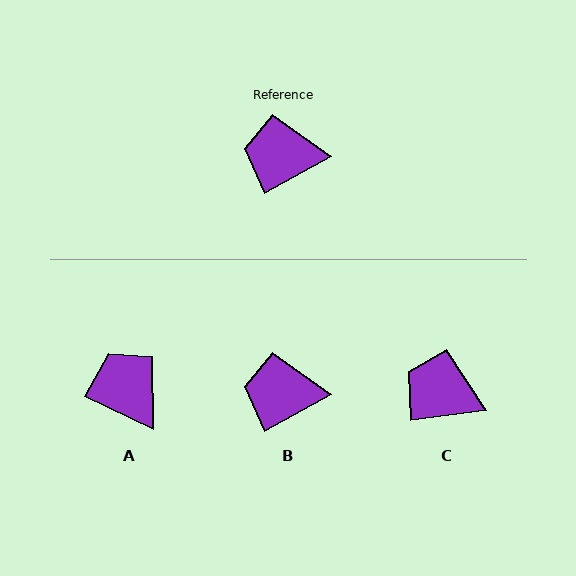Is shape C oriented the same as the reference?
No, it is off by about 20 degrees.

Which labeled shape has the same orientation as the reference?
B.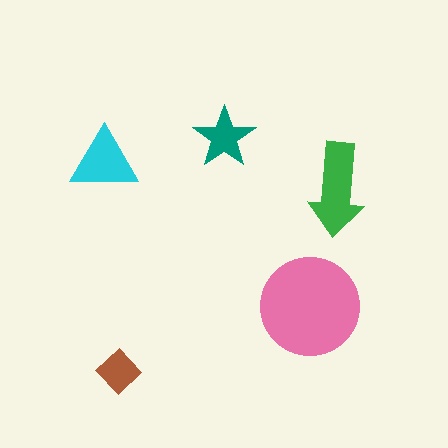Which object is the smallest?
The brown diamond.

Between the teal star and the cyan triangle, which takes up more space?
The cyan triangle.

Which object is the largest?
The pink circle.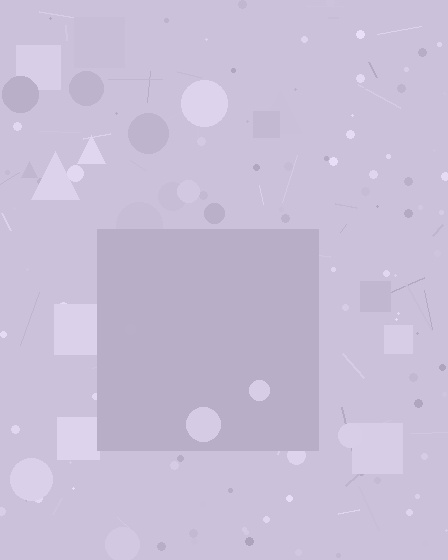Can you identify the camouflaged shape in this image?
The camouflaged shape is a square.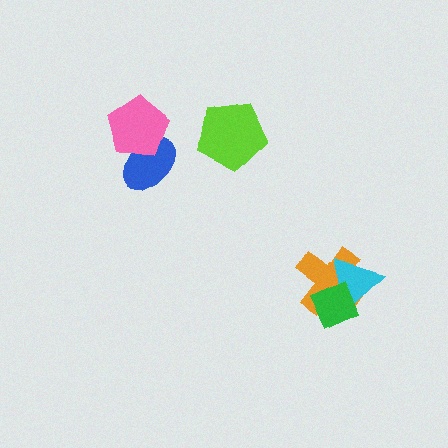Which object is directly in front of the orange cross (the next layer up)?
The cyan triangle is directly in front of the orange cross.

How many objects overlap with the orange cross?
2 objects overlap with the orange cross.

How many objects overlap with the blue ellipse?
1 object overlaps with the blue ellipse.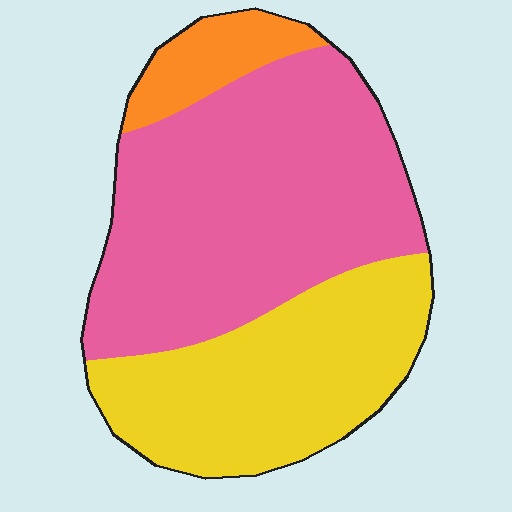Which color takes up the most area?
Pink, at roughly 55%.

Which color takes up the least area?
Orange, at roughly 10%.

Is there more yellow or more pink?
Pink.